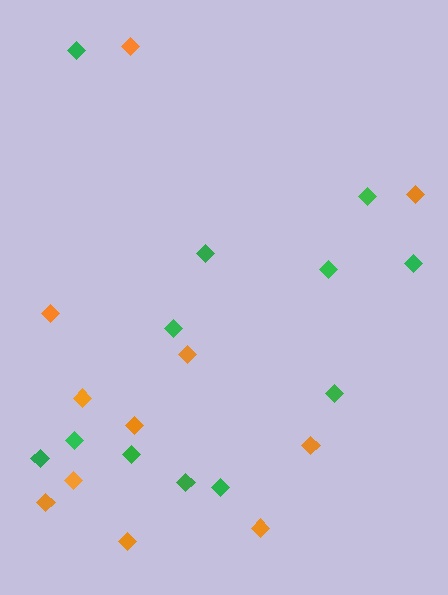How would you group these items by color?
There are 2 groups: one group of orange diamonds (11) and one group of green diamonds (12).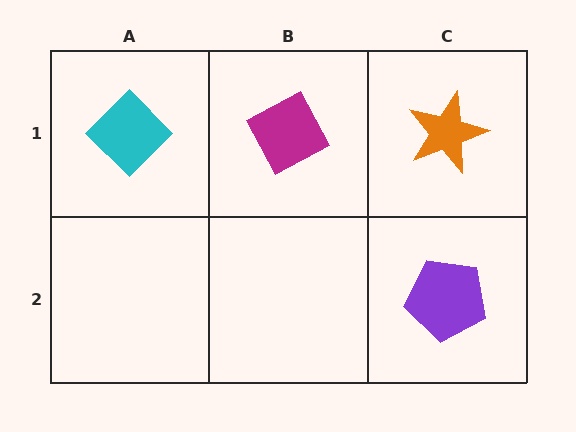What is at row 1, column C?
An orange star.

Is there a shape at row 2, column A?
No, that cell is empty.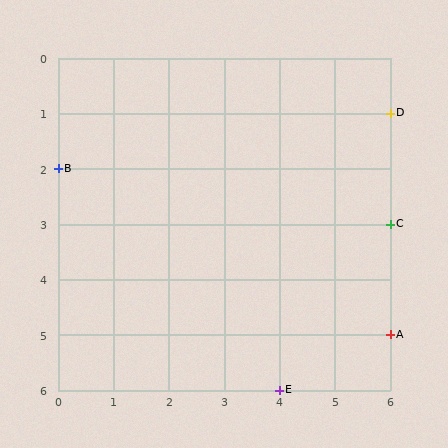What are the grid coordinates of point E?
Point E is at grid coordinates (4, 6).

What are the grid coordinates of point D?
Point D is at grid coordinates (6, 1).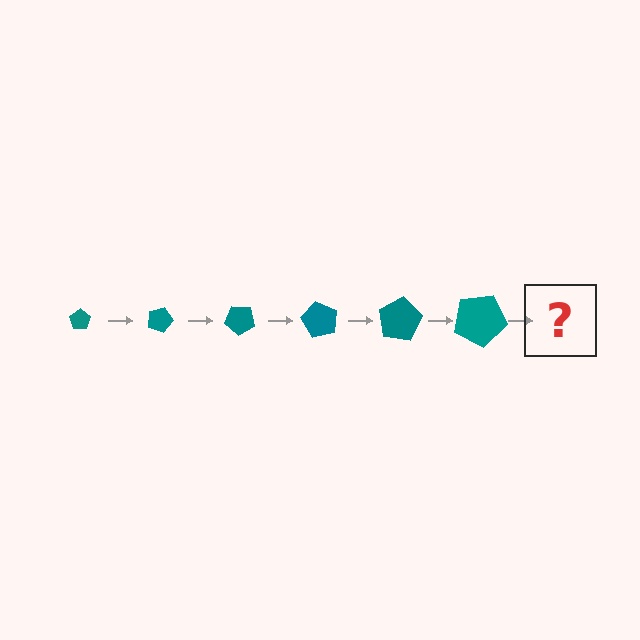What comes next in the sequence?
The next element should be a pentagon, larger than the previous one and rotated 120 degrees from the start.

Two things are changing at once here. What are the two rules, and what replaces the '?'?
The two rules are that the pentagon grows larger each step and it rotates 20 degrees each step. The '?' should be a pentagon, larger than the previous one and rotated 120 degrees from the start.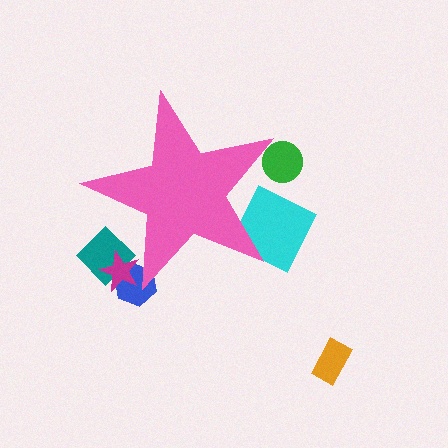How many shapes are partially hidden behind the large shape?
5 shapes are partially hidden.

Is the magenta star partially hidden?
Yes, the magenta star is partially hidden behind the pink star.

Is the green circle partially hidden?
Yes, the green circle is partially hidden behind the pink star.